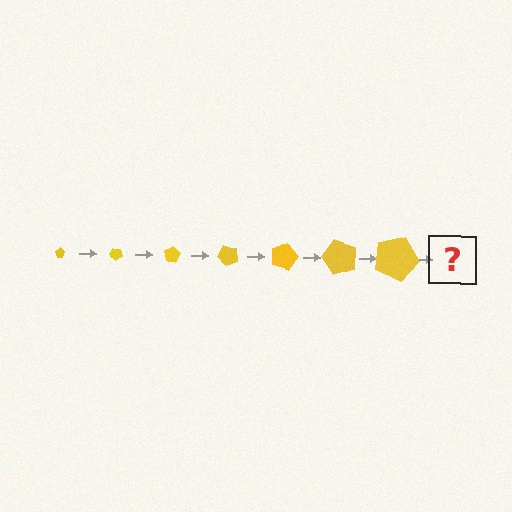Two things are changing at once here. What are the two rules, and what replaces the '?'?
The two rules are that the pentagon grows larger each step and it rotates 40 degrees each step. The '?' should be a pentagon, larger than the previous one and rotated 280 degrees from the start.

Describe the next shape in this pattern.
It should be a pentagon, larger than the previous one and rotated 280 degrees from the start.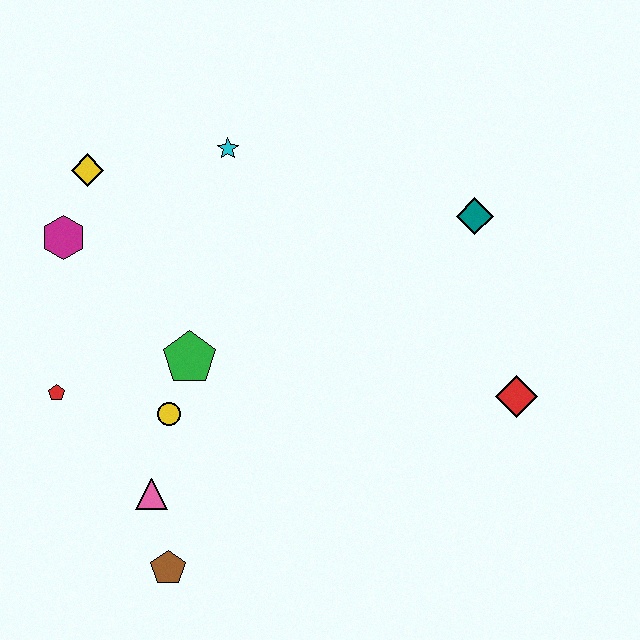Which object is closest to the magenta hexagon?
The yellow diamond is closest to the magenta hexagon.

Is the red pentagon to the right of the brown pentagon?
No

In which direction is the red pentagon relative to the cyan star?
The red pentagon is below the cyan star.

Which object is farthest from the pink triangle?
The teal diamond is farthest from the pink triangle.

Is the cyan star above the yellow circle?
Yes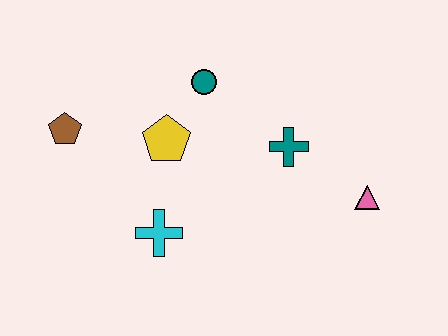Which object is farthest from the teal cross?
The brown pentagon is farthest from the teal cross.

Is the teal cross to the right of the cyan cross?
Yes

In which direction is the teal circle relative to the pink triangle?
The teal circle is to the left of the pink triangle.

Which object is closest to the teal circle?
The yellow pentagon is closest to the teal circle.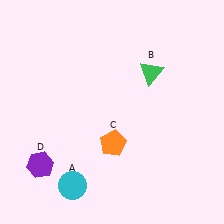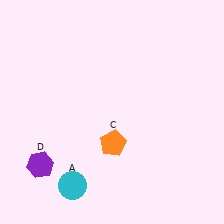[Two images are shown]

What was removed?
The green triangle (B) was removed in Image 2.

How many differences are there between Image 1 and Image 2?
There is 1 difference between the two images.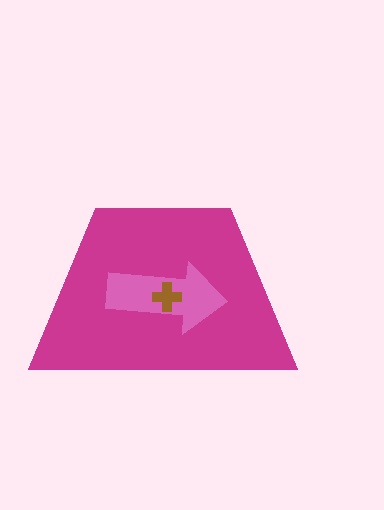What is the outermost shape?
The magenta trapezoid.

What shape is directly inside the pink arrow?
The brown cross.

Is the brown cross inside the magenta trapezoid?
Yes.